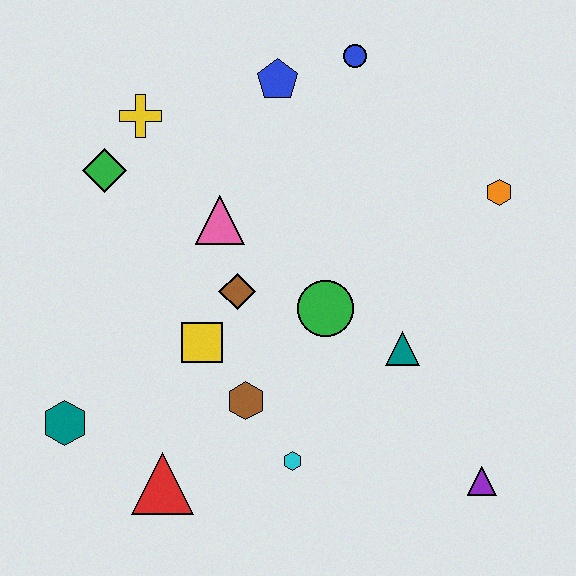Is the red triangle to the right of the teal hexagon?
Yes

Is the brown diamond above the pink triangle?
No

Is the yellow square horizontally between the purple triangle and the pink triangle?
No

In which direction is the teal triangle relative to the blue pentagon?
The teal triangle is below the blue pentagon.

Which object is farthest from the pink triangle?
The purple triangle is farthest from the pink triangle.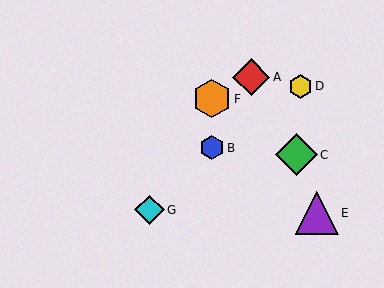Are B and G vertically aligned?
No, B is at x≈212 and G is at x≈149.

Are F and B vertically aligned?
Yes, both are at x≈212.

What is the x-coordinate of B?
Object B is at x≈212.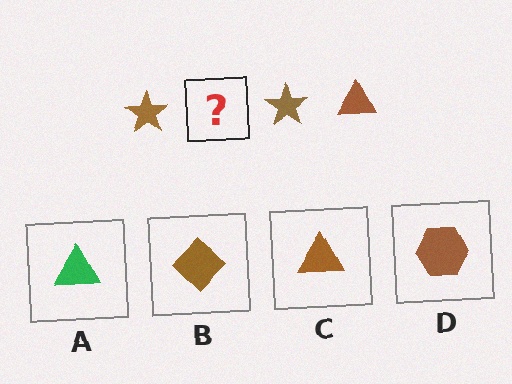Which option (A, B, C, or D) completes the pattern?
C.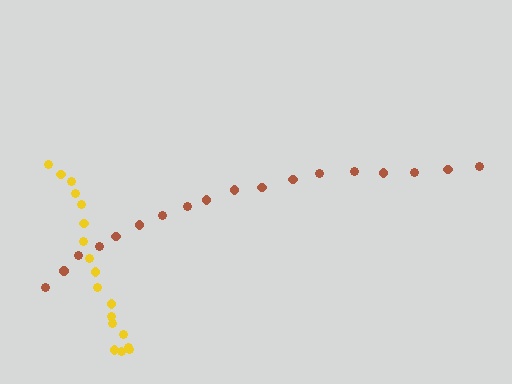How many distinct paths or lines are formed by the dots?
There are 2 distinct paths.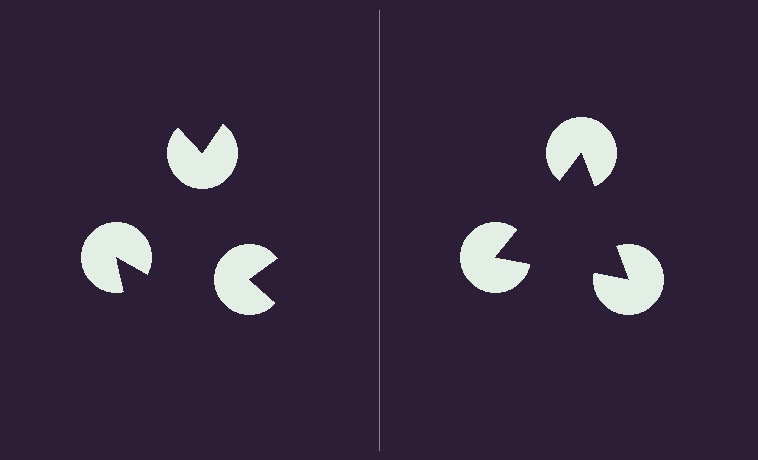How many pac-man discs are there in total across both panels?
6 — 3 on each side.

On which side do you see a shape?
An illusory triangle appears on the right side. On the left side the wedge cuts are rotated, so no coherent shape forms.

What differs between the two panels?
The pac-man discs are positioned identically on both sides; only the wedge orientations differ. On the right they align to a triangle; on the left they are misaligned.